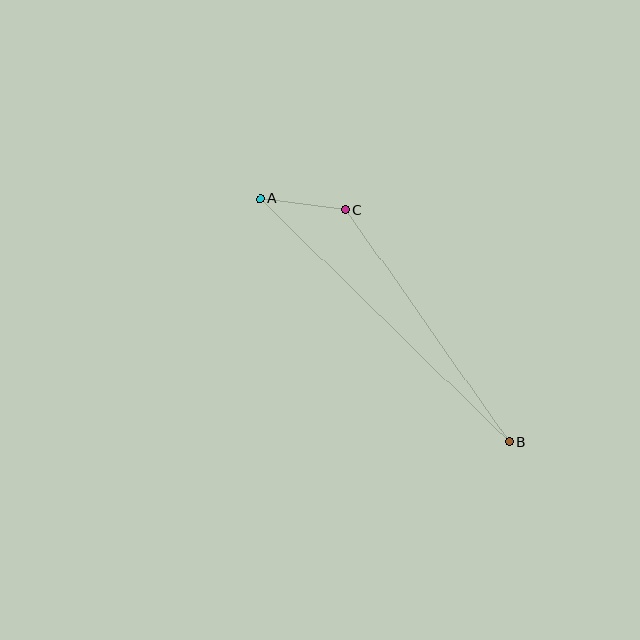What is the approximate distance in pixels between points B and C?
The distance between B and C is approximately 285 pixels.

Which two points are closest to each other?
Points A and C are closest to each other.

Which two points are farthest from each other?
Points A and B are farthest from each other.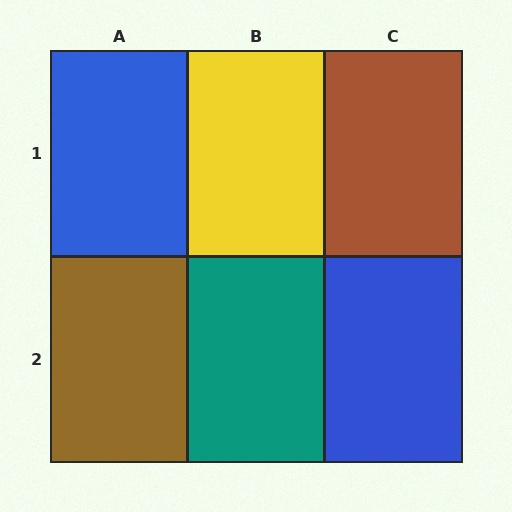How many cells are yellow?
1 cell is yellow.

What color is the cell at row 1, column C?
Brown.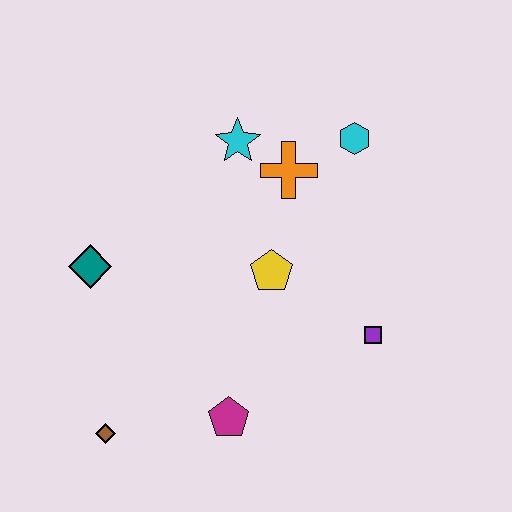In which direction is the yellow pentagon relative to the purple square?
The yellow pentagon is to the left of the purple square.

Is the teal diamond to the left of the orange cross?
Yes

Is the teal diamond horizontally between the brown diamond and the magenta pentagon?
No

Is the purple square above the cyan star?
No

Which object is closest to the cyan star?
The orange cross is closest to the cyan star.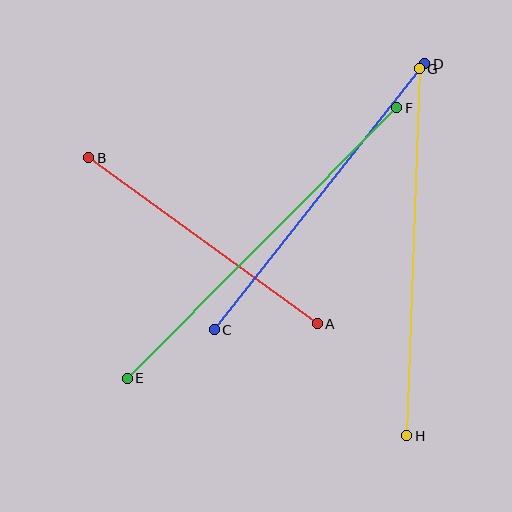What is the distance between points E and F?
The distance is approximately 382 pixels.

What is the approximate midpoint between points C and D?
The midpoint is at approximately (320, 197) pixels.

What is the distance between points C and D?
The distance is approximately 339 pixels.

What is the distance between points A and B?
The distance is approximately 283 pixels.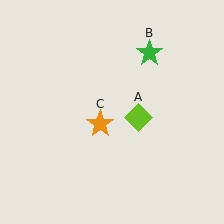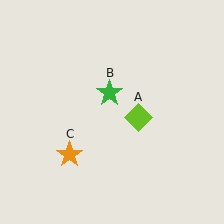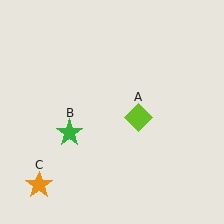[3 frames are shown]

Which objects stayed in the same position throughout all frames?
Lime diamond (object A) remained stationary.